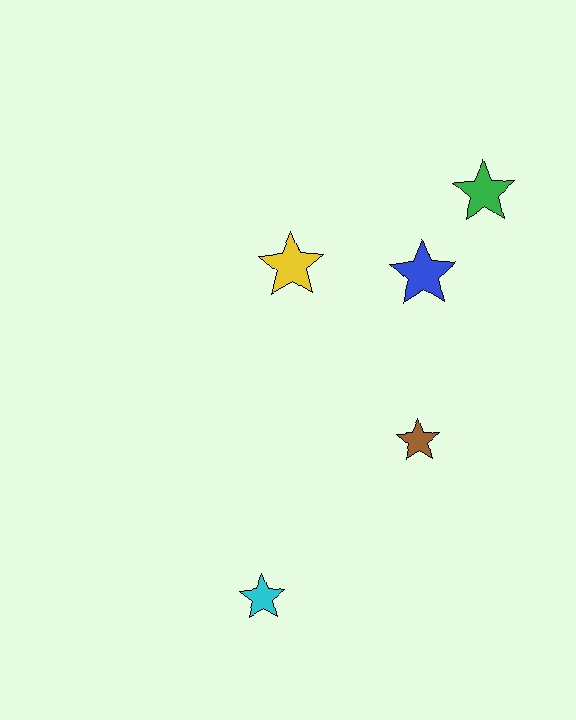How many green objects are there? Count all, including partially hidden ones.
There is 1 green object.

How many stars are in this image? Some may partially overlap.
There are 5 stars.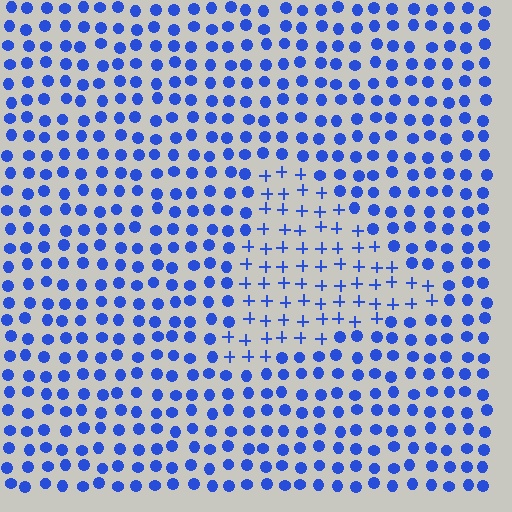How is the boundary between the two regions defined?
The boundary is defined by a change in element shape: plus signs inside vs. circles outside. All elements share the same color and spacing.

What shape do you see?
I see a triangle.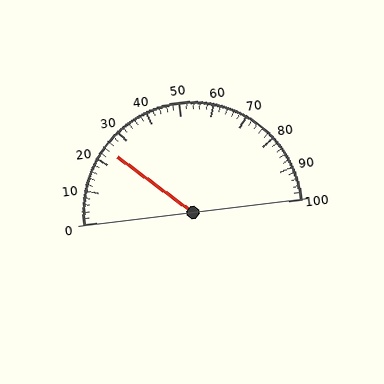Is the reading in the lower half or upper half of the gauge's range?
The reading is in the lower half of the range (0 to 100).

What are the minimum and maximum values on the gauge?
The gauge ranges from 0 to 100.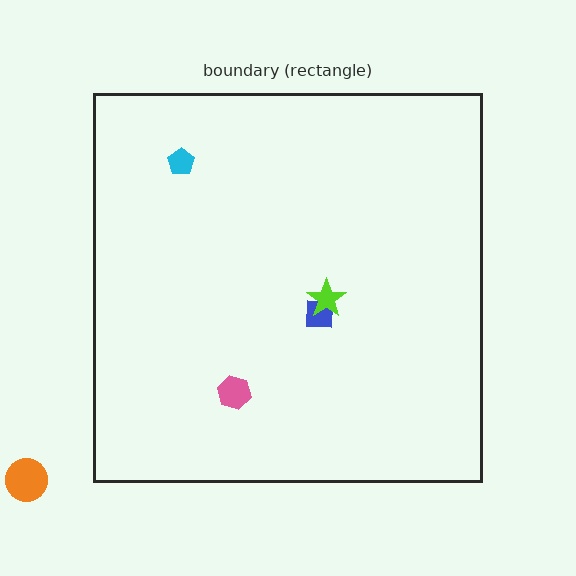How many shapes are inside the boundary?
4 inside, 1 outside.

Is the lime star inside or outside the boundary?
Inside.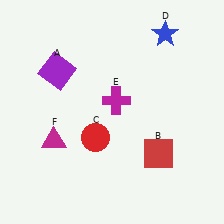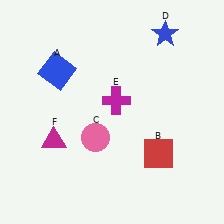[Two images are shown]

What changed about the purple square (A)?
In Image 1, A is purple. In Image 2, it changed to blue.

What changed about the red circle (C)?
In Image 1, C is red. In Image 2, it changed to pink.